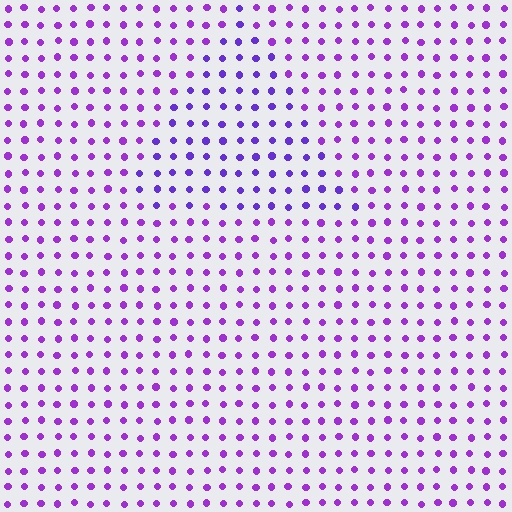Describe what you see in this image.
The image is filled with small purple elements in a uniform arrangement. A triangle-shaped region is visible where the elements are tinted to a slightly different hue, forming a subtle color boundary.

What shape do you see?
I see a triangle.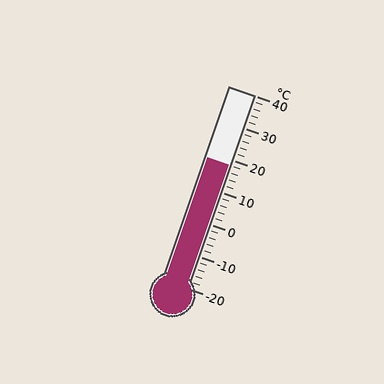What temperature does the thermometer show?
The thermometer shows approximately 18°C.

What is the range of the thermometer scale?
The thermometer scale ranges from -20°C to 40°C.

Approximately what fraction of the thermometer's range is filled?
The thermometer is filled to approximately 65% of its range.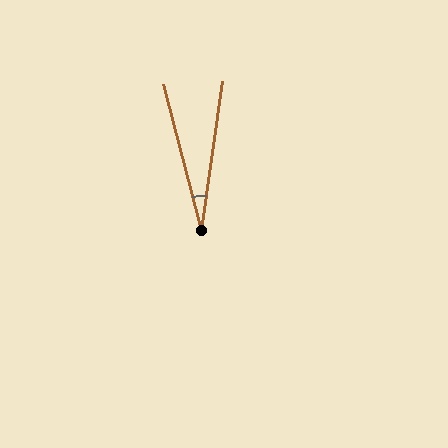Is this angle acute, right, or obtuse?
It is acute.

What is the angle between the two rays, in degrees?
Approximately 23 degrees.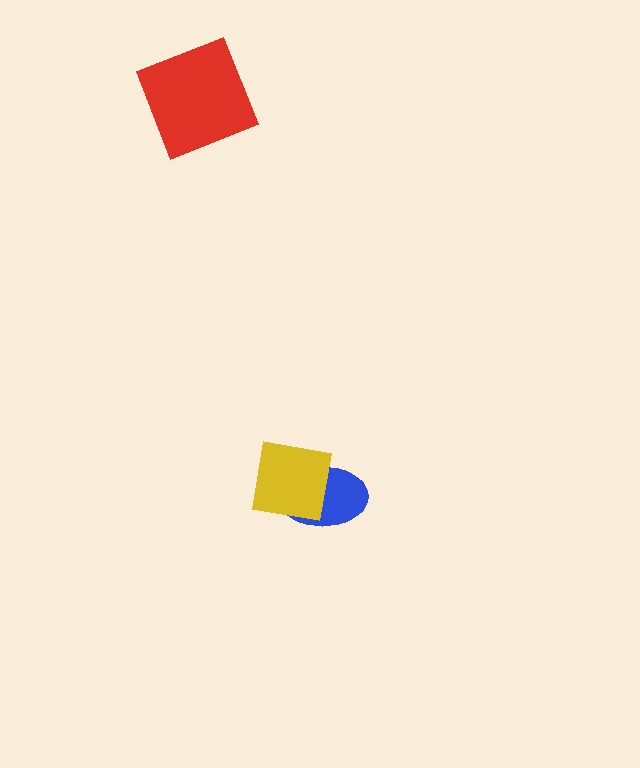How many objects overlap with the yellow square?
1 object overlaps with the yellow square.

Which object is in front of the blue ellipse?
The yellow square is in front of the blue ellipse.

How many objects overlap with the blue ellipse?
1 object overlaps with the blue ellipse.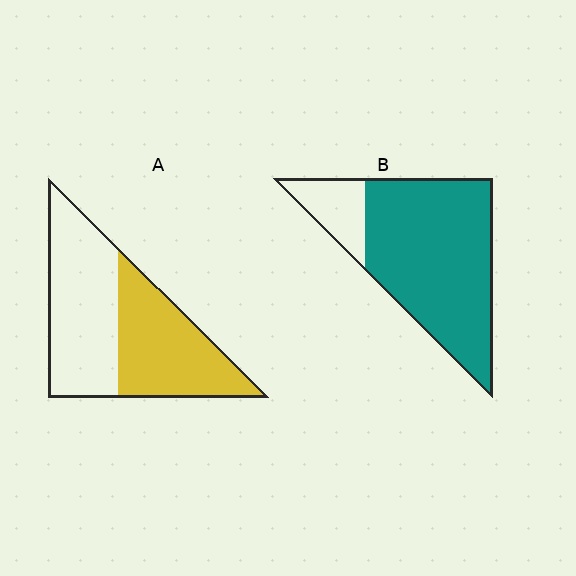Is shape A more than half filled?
Roughly half.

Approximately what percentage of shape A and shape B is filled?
A is approximately 45% and B is approximately 80%.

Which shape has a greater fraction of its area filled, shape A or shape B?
Shape B.